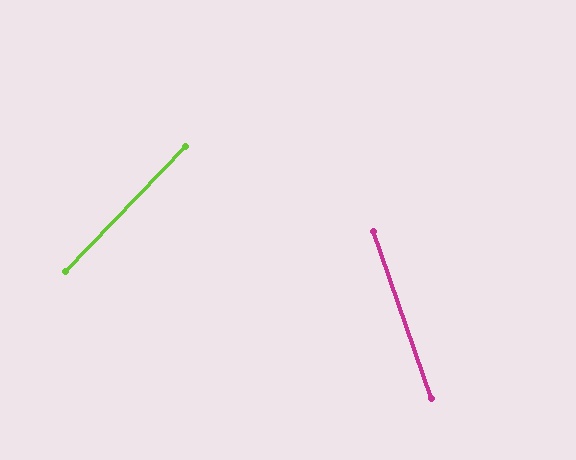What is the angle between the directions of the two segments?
Approximately 63 degrees.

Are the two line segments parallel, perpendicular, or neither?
Neither parallel nor perpendicular — they differ by about 63°.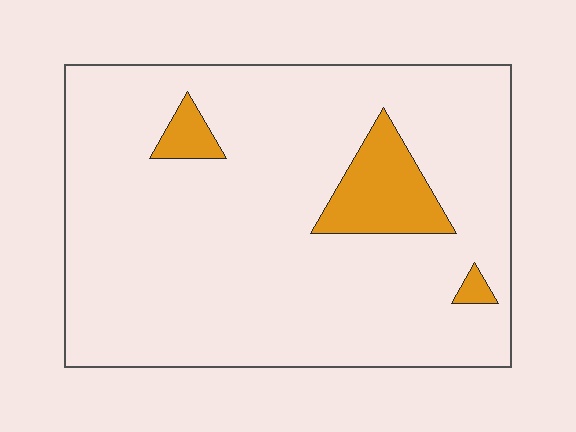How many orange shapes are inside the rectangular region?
3.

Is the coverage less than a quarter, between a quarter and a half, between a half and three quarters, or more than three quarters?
Less than a quarter.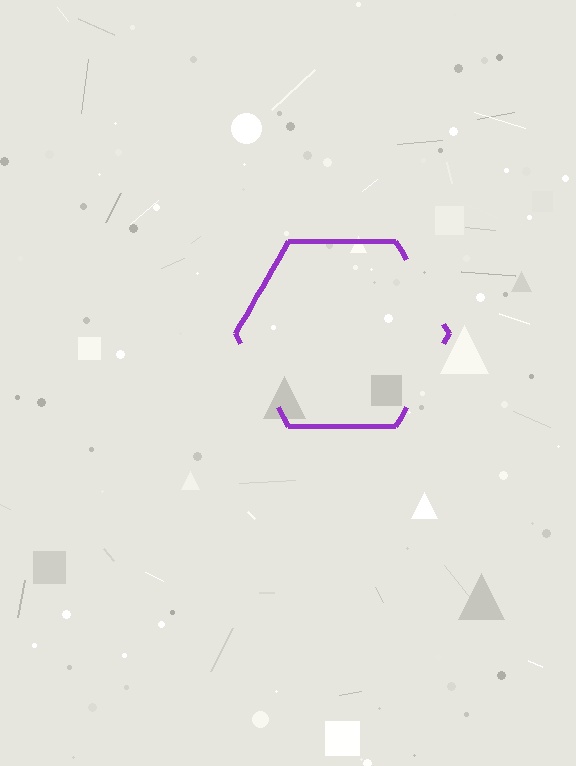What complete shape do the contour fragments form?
The contour fragments form a hexagon.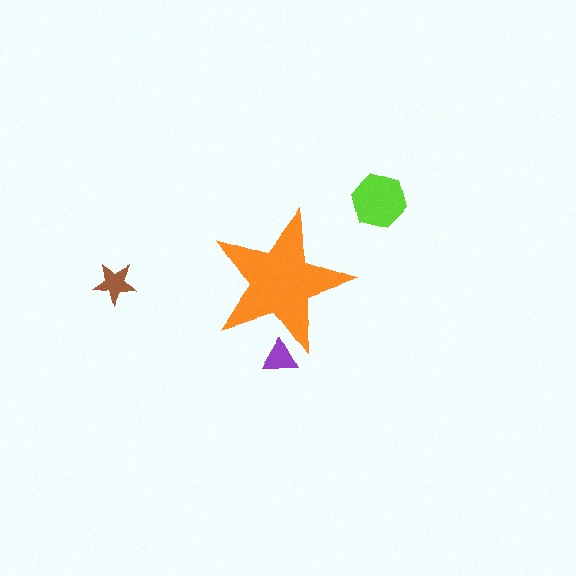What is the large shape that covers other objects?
An orange star.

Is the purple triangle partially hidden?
Yes, the purple triangle is partially hidden behind the orange star.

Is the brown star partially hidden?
No, the brown star is fully visible.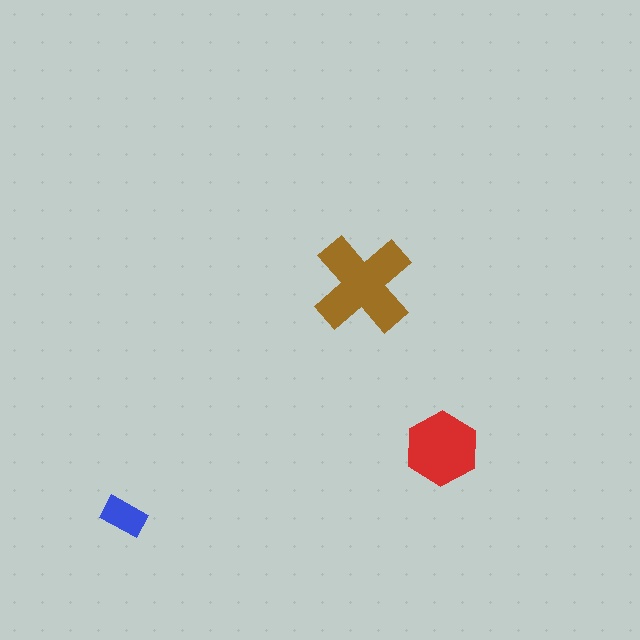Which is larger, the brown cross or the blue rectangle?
The brown cross.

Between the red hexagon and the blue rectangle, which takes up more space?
The red hexagon.